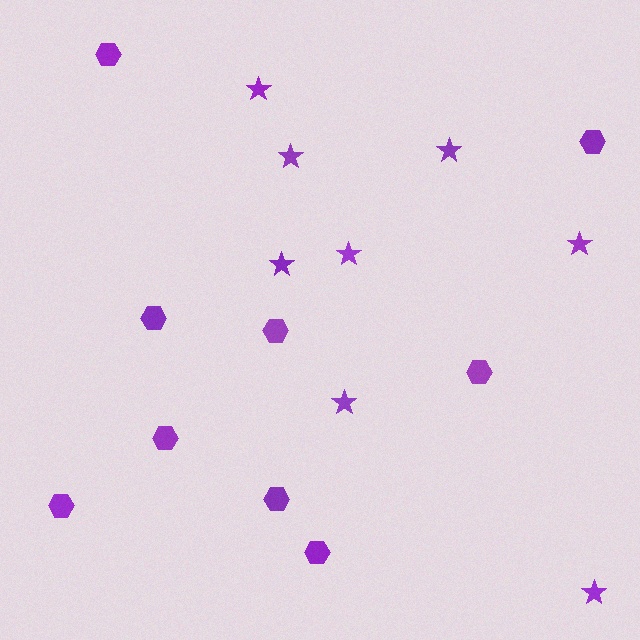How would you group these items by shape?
There are 2 groups: one group of stars (8) and one group of hexagons (9).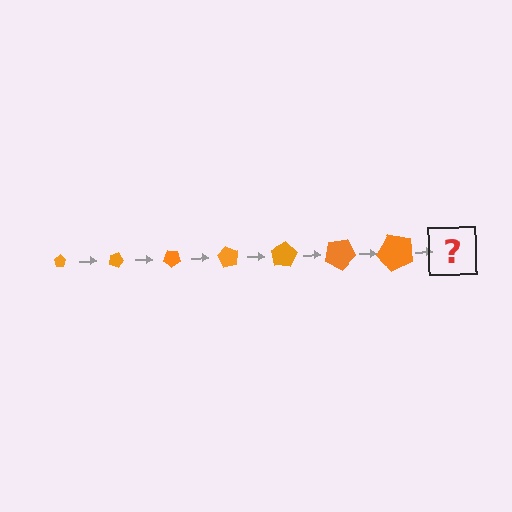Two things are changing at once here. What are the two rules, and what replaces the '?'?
The two rules are that the pentagon grows larger each step and it rotates 20 degrees each step. The '?' should be a pentagon, larger than the previous one and rotated 140 degrees from the start.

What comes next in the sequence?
The next element should be a pentagon, larger than the previous one and rotated 140 degrees from the start.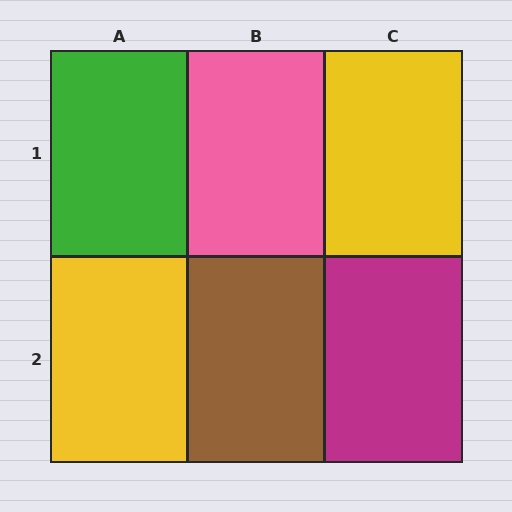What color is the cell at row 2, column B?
Brown.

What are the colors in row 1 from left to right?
Green, pink, yellow.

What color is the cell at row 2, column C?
Magenta.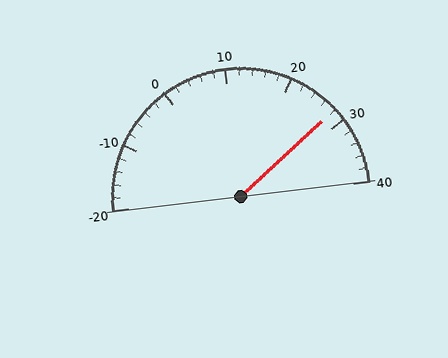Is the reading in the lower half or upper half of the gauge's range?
The reading is in the upper half of the range (-20 to 40).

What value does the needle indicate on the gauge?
The needle indicates approximately 28.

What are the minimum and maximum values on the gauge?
The gauge ranges from -20 to 40.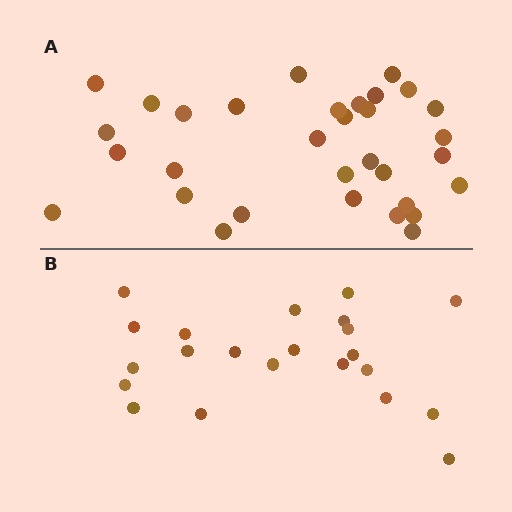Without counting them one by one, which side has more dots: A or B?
Region A (the top region) has more dots.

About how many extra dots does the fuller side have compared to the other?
Region A has roughly 10 or so more dots than region B.